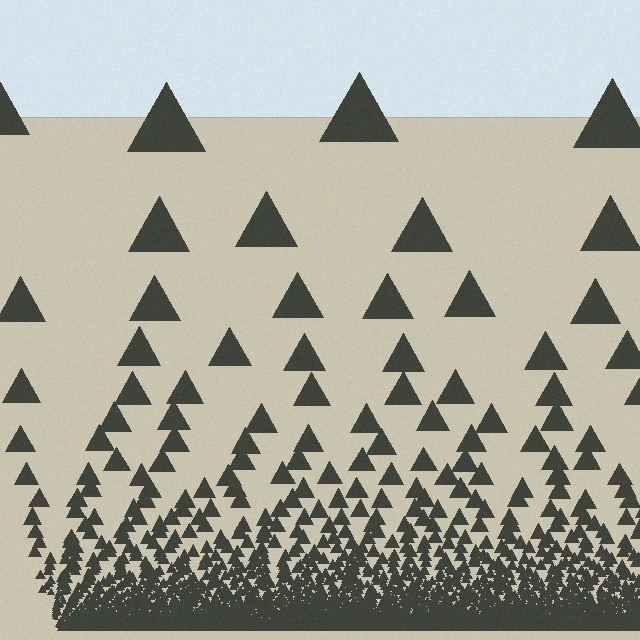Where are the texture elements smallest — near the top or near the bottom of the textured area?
Near the bottom.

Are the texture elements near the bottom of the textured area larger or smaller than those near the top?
Smaller. The gradient is inverted — elements near the bottom are smaller and denser.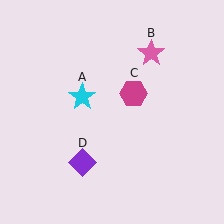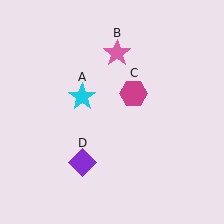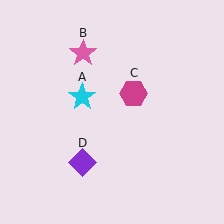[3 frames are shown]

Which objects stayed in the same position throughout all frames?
Cyan star (object A) and magenta hexagon (object C) and purple diamond (object D) remained stationary.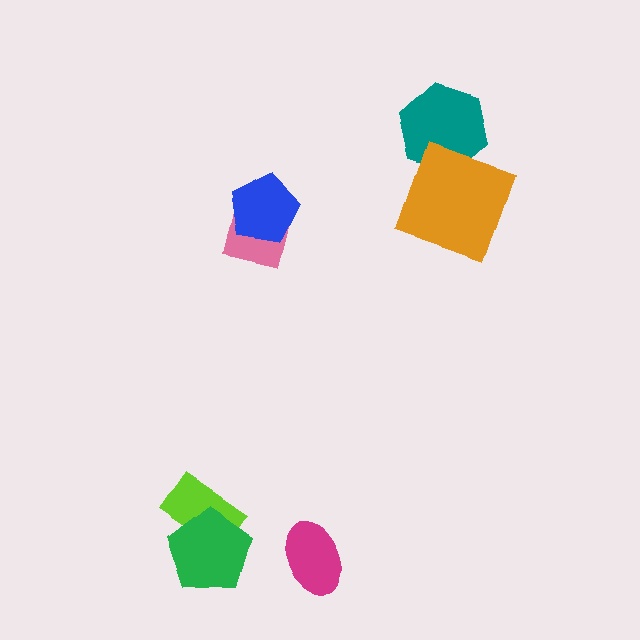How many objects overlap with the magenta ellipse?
0 objects overlap with the magenta ellipse.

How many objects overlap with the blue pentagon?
1 object overlaps with the blue pentagon.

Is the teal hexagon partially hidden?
Yes, it is partially covered by another shape.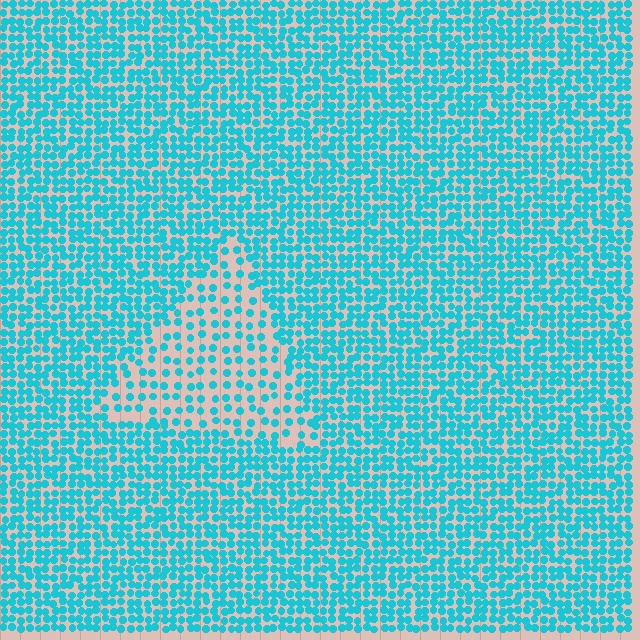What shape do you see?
I see a triangle.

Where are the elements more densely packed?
The elements are more densely packed outside the triangle boundary.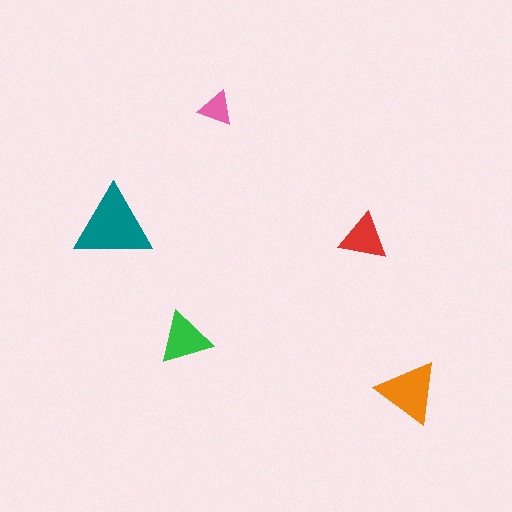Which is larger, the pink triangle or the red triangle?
The red one.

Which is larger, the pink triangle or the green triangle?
The green one.